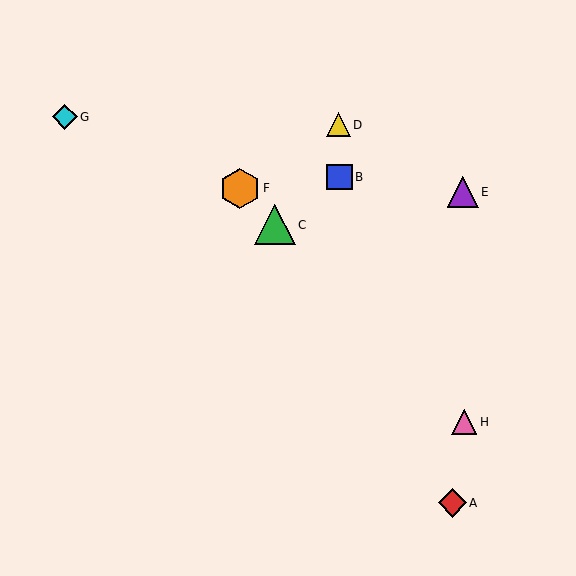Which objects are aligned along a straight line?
Objects C, F, H are aligned along a straight line.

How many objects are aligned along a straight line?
3 objects (C, F, H) are aligned along a straight line.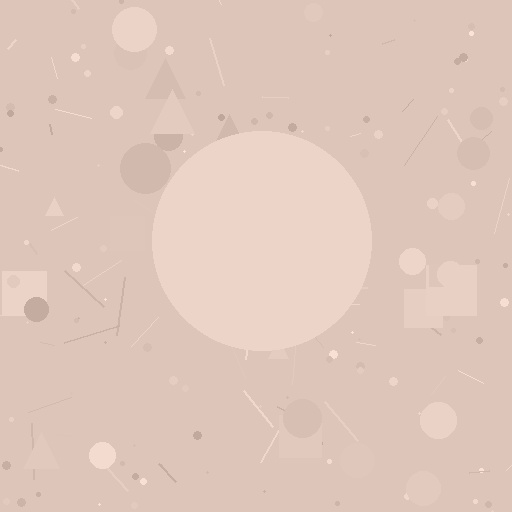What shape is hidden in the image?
A circle is hidden in the image.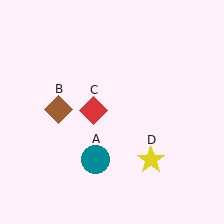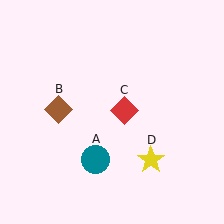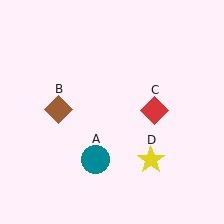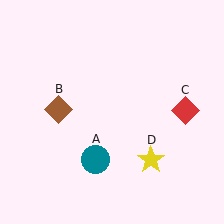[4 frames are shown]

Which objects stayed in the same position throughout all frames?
Teal circle (object A) and brown diamond (object B) and yellow star (object D) remained stationary.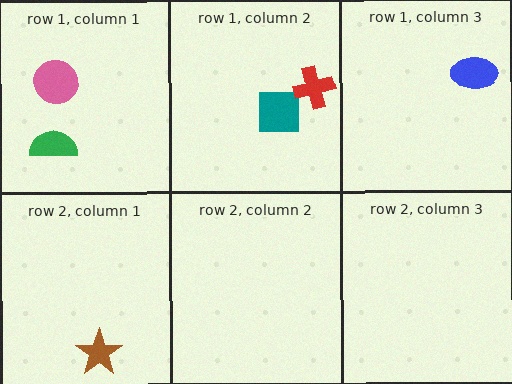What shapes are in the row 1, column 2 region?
The teal square, the red cross.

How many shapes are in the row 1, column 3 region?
1.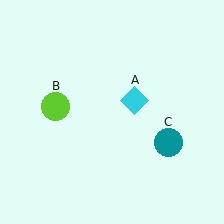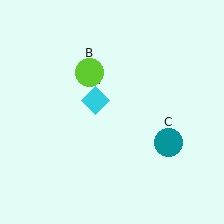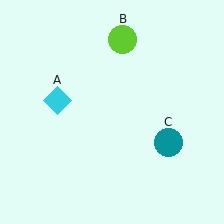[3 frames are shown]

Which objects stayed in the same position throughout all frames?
Teal circle (object C) remained stationary.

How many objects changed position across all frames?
2 objects changed position: cyan diamond (object A), lime circle (object B).